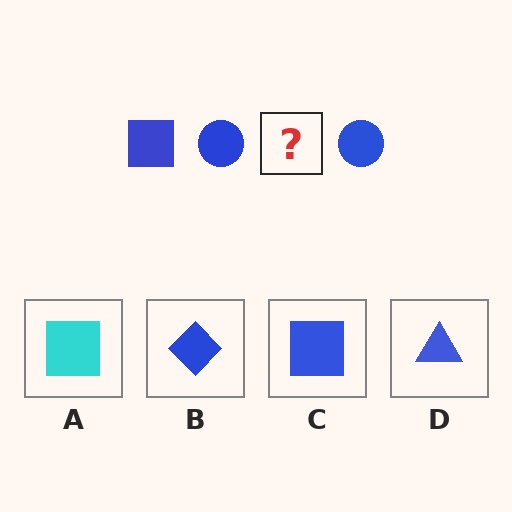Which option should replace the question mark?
Option C.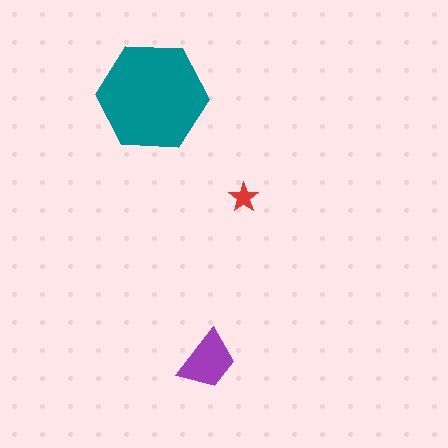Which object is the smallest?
The red star.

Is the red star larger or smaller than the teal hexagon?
Smaller.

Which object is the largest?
The teal hexagon.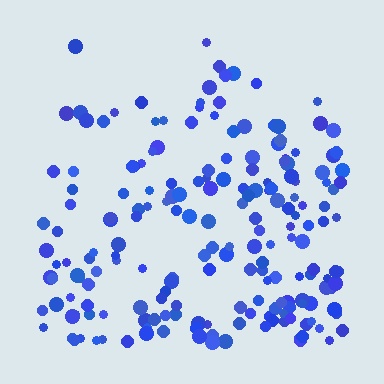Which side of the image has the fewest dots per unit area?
The top.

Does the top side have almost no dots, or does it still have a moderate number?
Still a moderate number, just noticeably fewer than the bottom.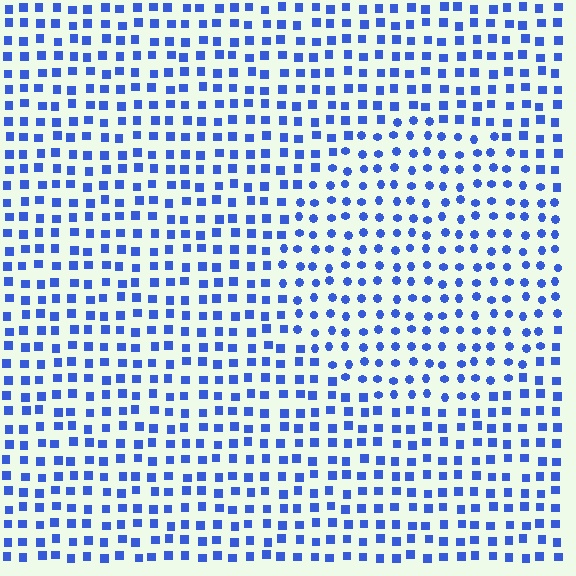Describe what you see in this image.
The image is filled with small blue elements arranged in a uniform grid. A circle-shaped region contains circles, while the surrounding area contains squares. The boundary is defined purely by the change in element shape.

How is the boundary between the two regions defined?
The boundary is defined by a change in element shape: circles inside vs. squares outside. All elements share the same color and spacing.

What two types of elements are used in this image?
The image uses circles inside the circle region and squares outside it.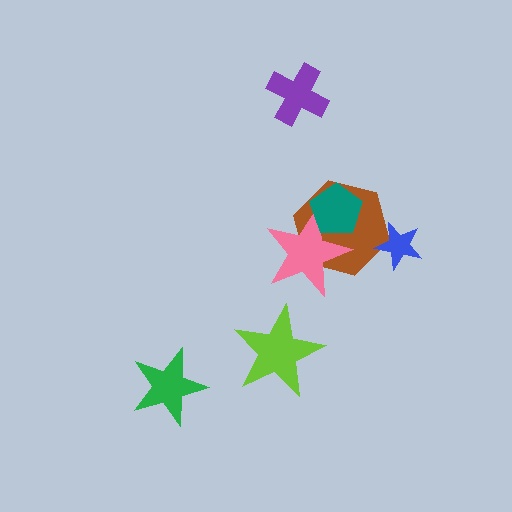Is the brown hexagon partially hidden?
Yes, it is partially covered by another shape.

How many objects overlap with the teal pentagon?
2 objects overlap with the teal pentagon.